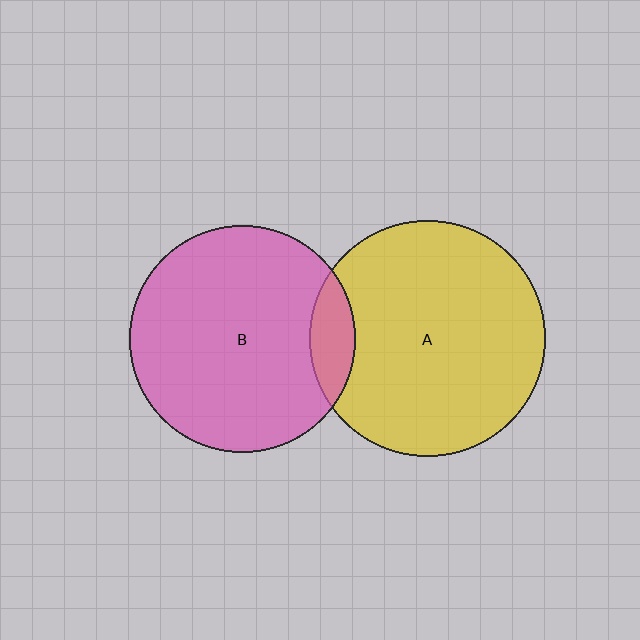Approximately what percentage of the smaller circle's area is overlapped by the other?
Approximately 10%.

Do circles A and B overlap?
Yes.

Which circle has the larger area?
Circle A (yellow).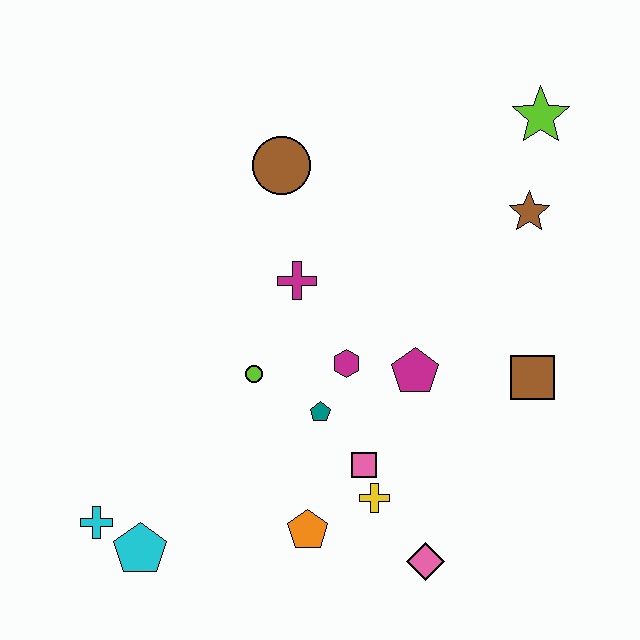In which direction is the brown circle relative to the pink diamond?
The brown circle is above the pink diamond.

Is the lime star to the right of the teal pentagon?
Yes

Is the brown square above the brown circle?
No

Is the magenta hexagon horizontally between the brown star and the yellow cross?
No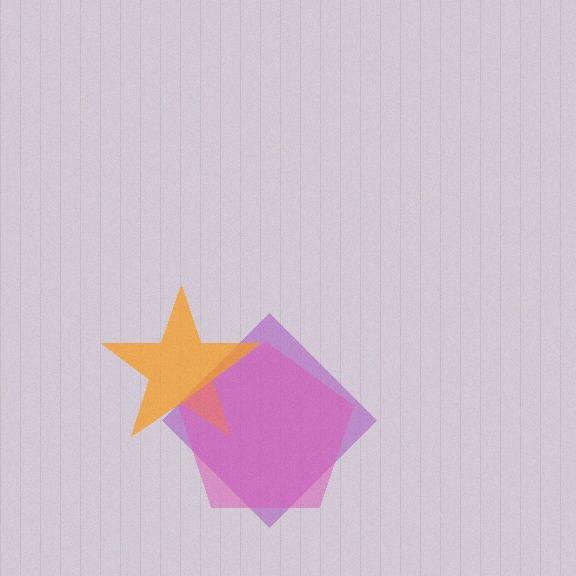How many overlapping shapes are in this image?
There are 3 overlapping shapes in the image.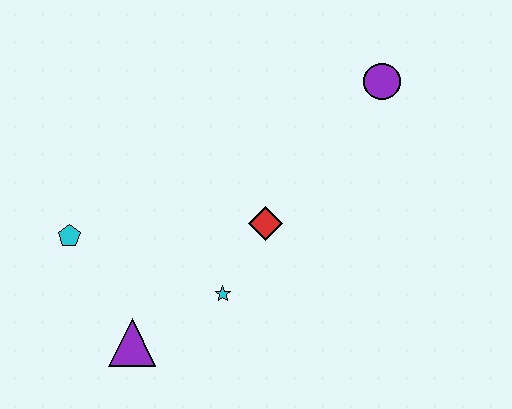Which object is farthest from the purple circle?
The purple triangle is farthest from the purple circle.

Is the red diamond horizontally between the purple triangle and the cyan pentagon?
No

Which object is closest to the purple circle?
The red diamond is closest to the purple circle.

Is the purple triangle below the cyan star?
Yes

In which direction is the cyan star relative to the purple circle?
The cyan star is below the purple circle.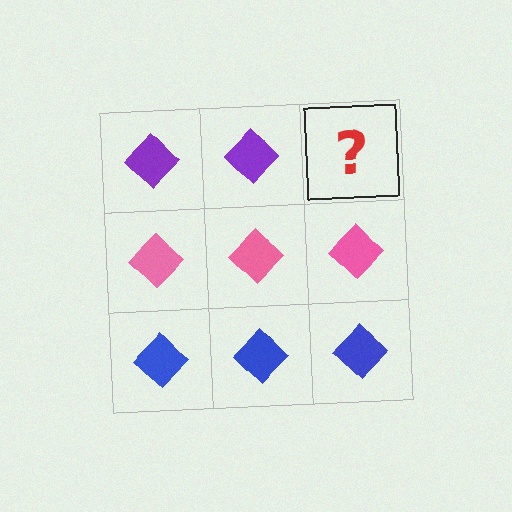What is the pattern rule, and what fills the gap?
The rule is that each row has a consistent color. The gap should be filled with a purple diamond.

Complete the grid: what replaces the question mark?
The question mark should be replaced with a purple diamond.